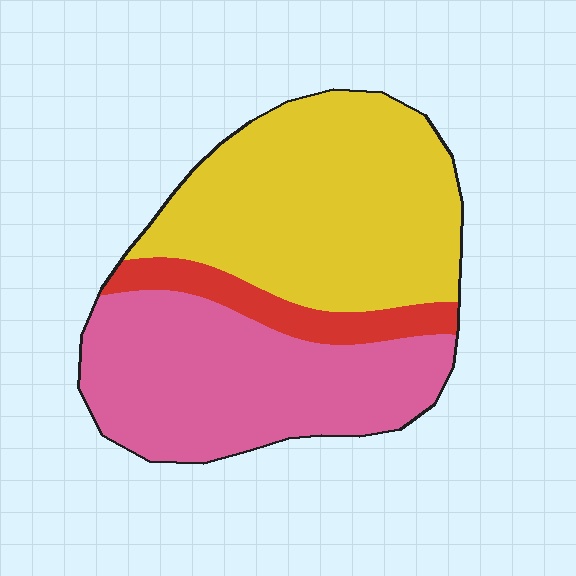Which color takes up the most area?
Yellow, at roughly 50%.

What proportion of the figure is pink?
Pink covers around 40% of the figure.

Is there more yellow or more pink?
Yellow.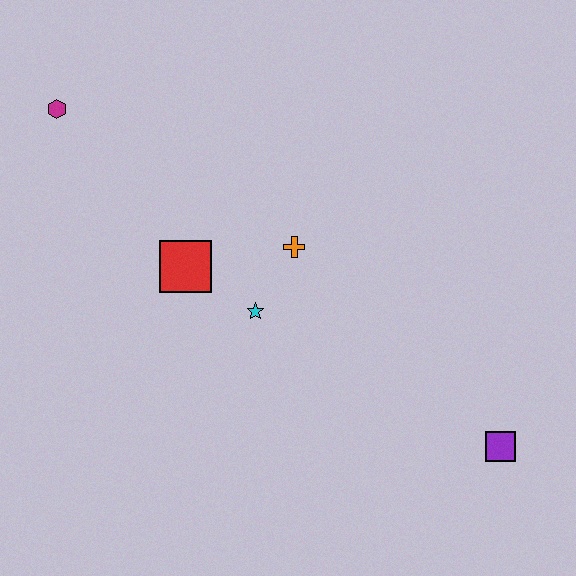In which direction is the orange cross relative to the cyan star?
The orange cross is above the cyan star.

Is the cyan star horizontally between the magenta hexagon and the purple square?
Yes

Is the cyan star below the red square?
Yes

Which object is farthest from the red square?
The purple square is farthest from the red square.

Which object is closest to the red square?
The cyan star is closest to the red square.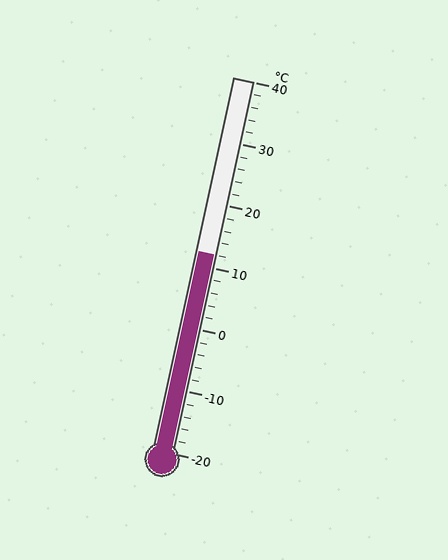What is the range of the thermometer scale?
The thermometer scale ranges from -20°C to 40°C.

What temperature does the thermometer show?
The thermometer shows approximately 12°C.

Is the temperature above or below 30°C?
The temperature is below 30°C.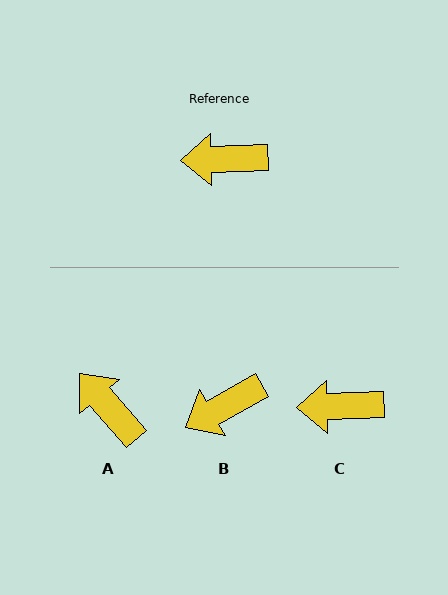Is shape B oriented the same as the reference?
No, it is off by about 27 degrees.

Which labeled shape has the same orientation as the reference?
C.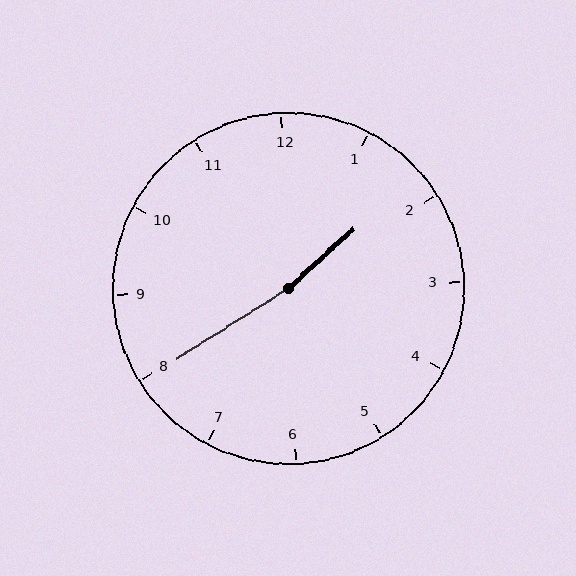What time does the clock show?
1:40.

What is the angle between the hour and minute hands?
Approximately 170 degrees.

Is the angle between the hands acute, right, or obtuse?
It is obtuse.